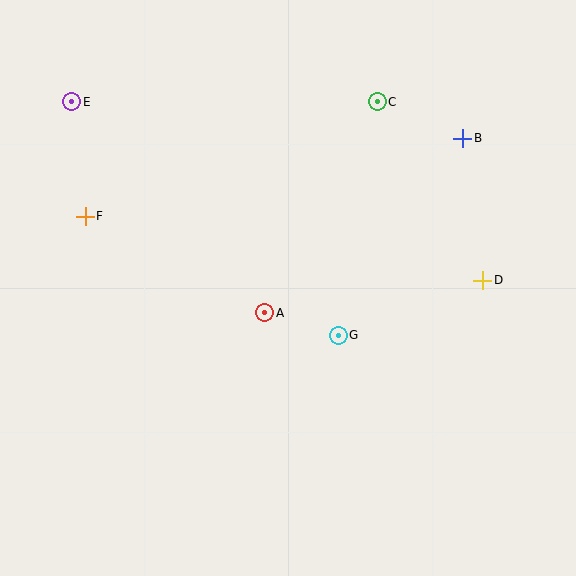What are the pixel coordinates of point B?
Point B is at (463, 138).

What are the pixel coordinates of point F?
Point F is at (85, 216).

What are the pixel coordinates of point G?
Point G is at (338, 335).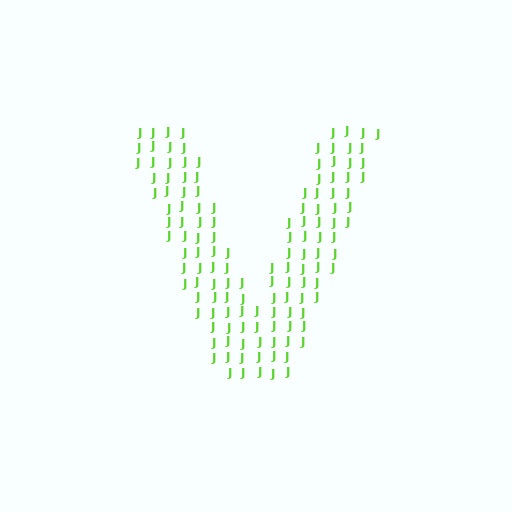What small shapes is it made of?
It is made of small letter J's.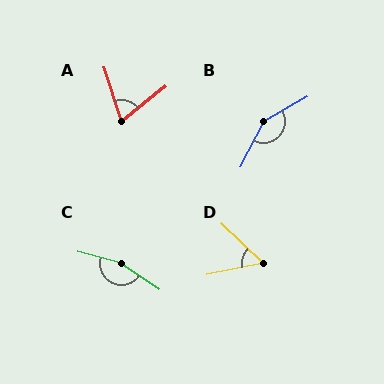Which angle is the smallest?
D, at approximately 56 degrees.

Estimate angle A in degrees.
Approximately 69 degrees.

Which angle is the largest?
C, at approximately 160 degrees.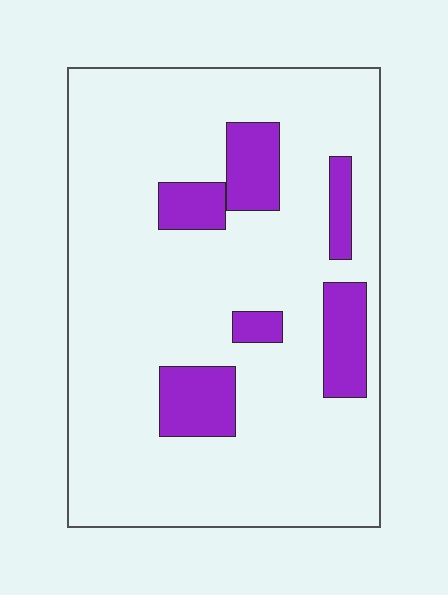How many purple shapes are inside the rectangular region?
6.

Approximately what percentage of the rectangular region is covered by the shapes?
Approximately 15%.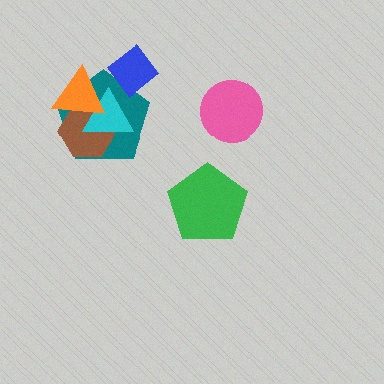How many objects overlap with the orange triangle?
3 objects overlap with the orange triangle.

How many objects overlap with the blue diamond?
1 object overlaps with the blue diamond.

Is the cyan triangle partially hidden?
Yes, it is partially covered by another shape.